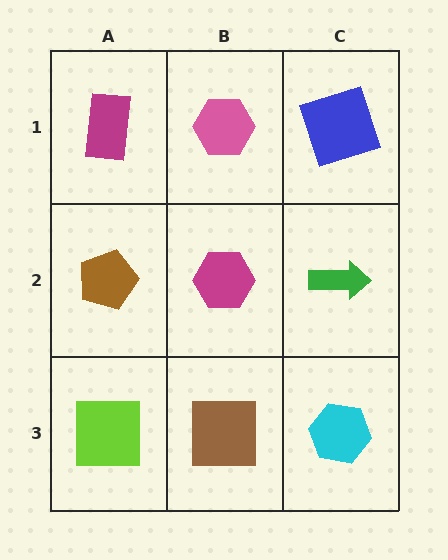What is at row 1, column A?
A magenta rectangle.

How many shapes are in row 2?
3 shapes.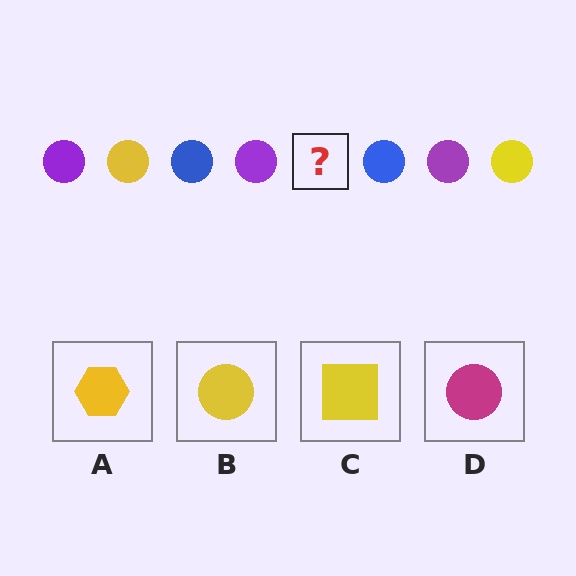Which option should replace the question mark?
Option B.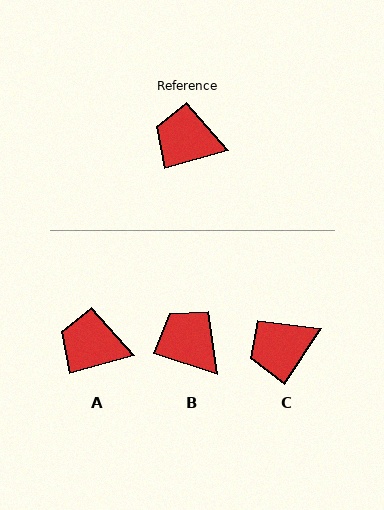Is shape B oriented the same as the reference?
No, it is off by about 34 degrees.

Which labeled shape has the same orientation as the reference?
A.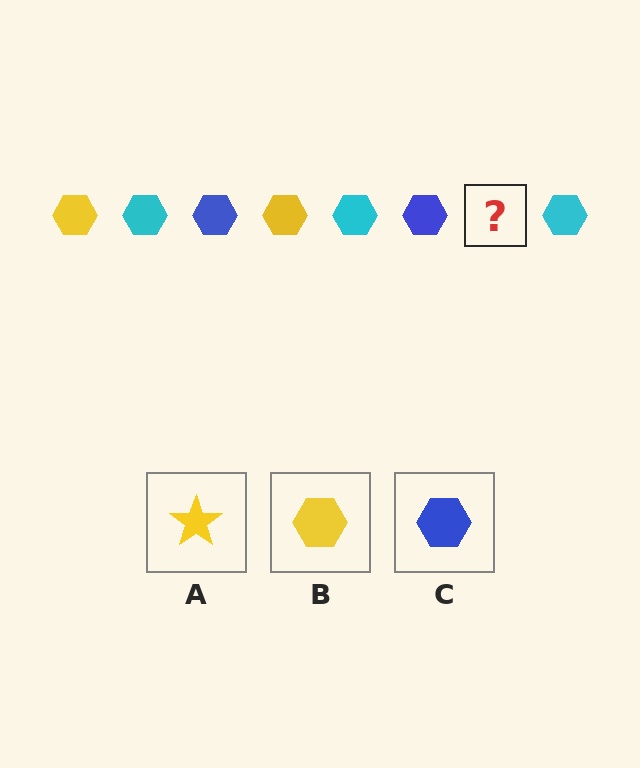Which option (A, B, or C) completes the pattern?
B.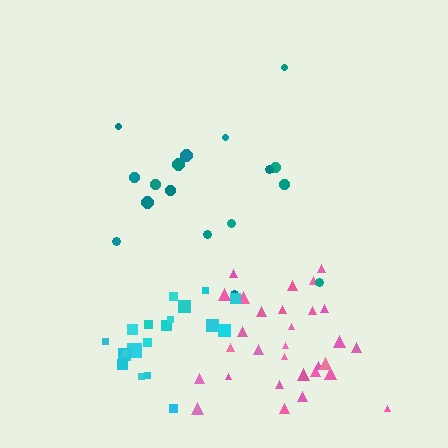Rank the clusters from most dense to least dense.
cyan, pink, teal.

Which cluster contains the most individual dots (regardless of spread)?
Pink (31).